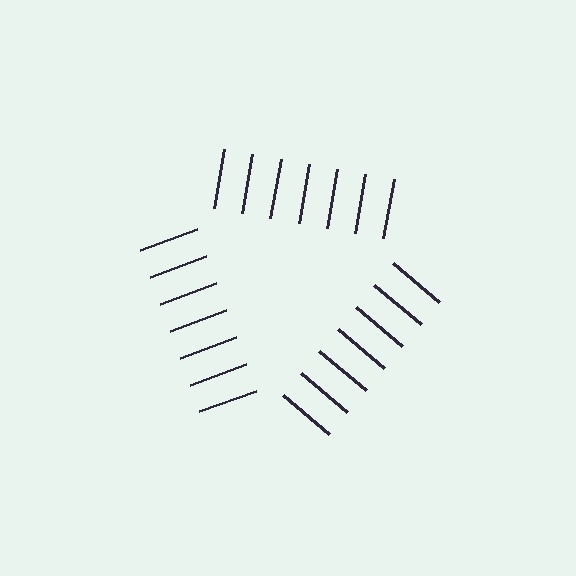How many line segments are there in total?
21 — 7 along each of the 3 edges.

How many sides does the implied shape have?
3 sides — the line-ends trace a triangle.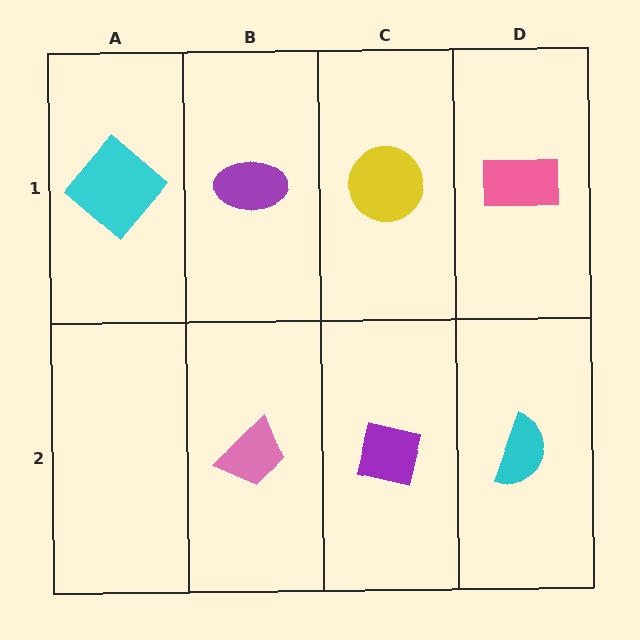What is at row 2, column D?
A cyan semicircle.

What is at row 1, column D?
A pink rectangle.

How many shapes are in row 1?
4 shapes.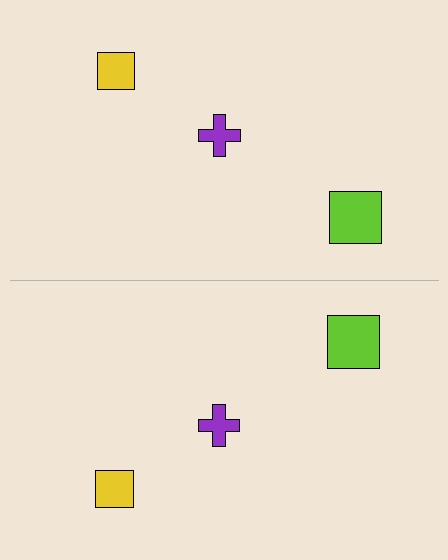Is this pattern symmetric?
Yes, this pattern has bilateral (reflection) symmetry.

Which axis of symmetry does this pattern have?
The pattern has a horizontal axis of symmetry running through the center of the image.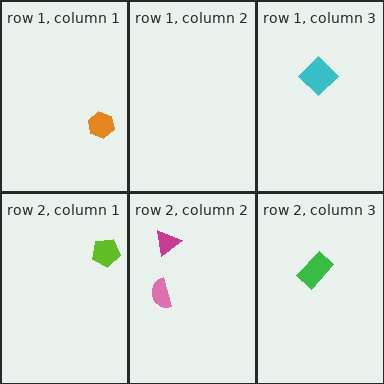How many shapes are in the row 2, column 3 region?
1.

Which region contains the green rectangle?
The row 2, column 3 region.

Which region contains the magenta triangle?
The row 2, column 2 region.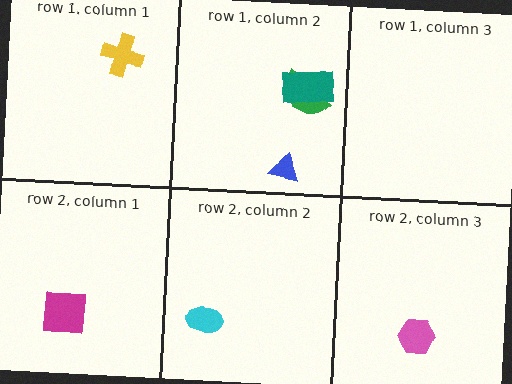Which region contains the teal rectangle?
The row 1, column 2 region.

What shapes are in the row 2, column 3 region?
The pink hexagon.